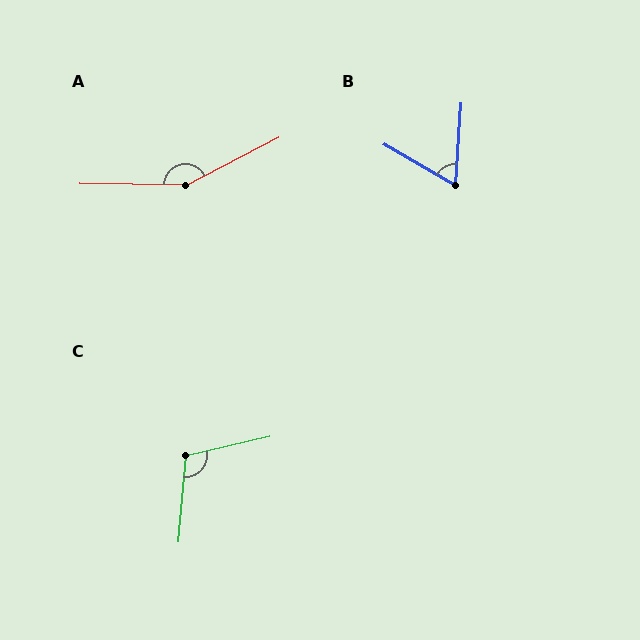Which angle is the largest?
A, at approximately 152 degrees.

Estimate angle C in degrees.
Approximately 108 degrees.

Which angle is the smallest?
B, at approximately 64 degrees.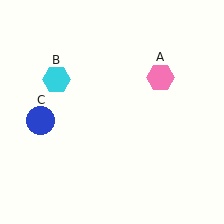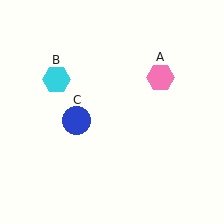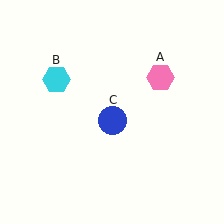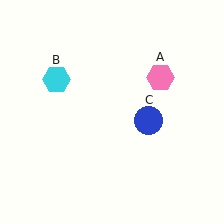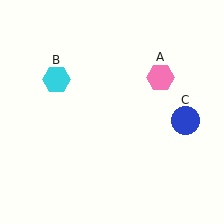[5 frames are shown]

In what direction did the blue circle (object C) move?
The blue circle (object C) moved right.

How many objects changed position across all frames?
1 object changed position: blue circle (object C).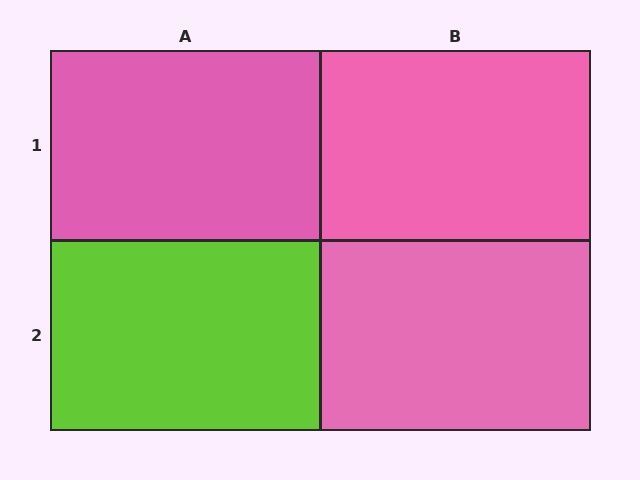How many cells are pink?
3 cells are pink.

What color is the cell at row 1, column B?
Pink.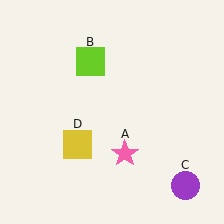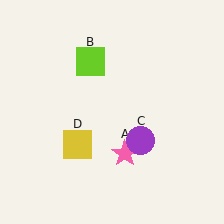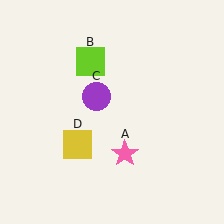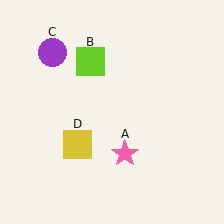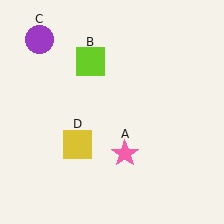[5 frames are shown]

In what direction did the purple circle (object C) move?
The purple circle (object C) moved up and to the left.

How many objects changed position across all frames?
1 object changed position: purple circle (object C).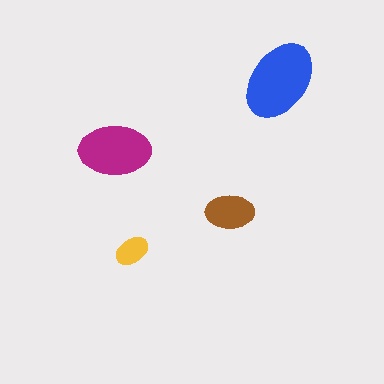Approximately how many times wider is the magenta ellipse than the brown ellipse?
About 1.5 times wider.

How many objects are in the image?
There are 4 objects in the image.